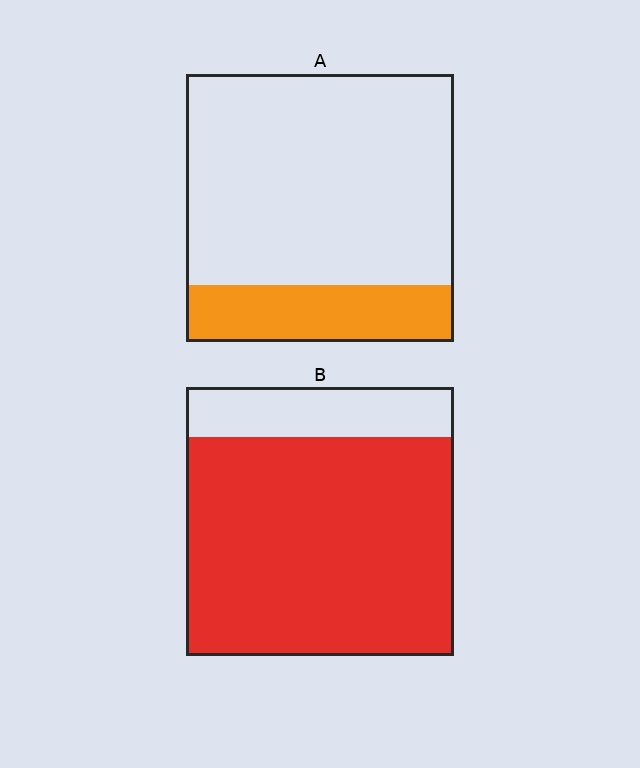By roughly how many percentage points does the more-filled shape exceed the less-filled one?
By roughly 60 percentage points (B over A).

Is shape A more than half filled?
No.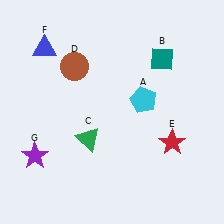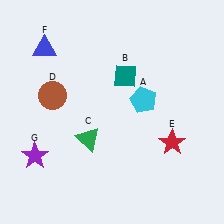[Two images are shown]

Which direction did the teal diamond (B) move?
The teal diamond (B) moved left.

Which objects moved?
The objects that moved are: the teal diamond (B), the brown circle (D).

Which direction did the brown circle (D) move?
The brown circle (D) moved down.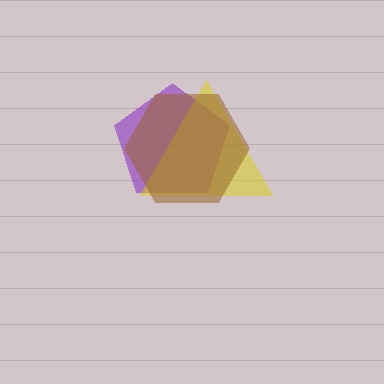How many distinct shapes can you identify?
There are 3 distinct shapes: a purple pentagon, a yellow triangle, a brown hexagon.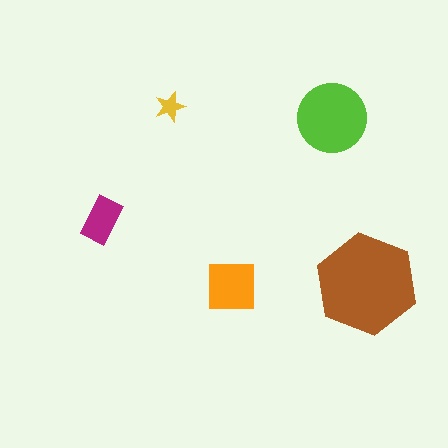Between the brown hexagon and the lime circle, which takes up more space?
The brown hexagon.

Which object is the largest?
The brown hexagon.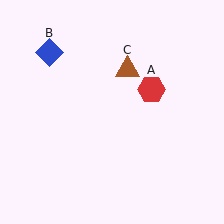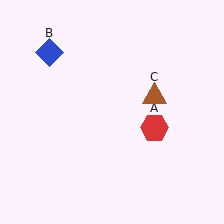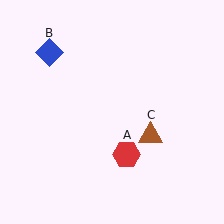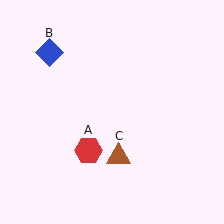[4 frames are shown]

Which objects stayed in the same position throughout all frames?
Blue diamond (object B) remained stationary.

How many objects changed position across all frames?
2 objects changed position: red hexagon (object A), brown triangle (object C).